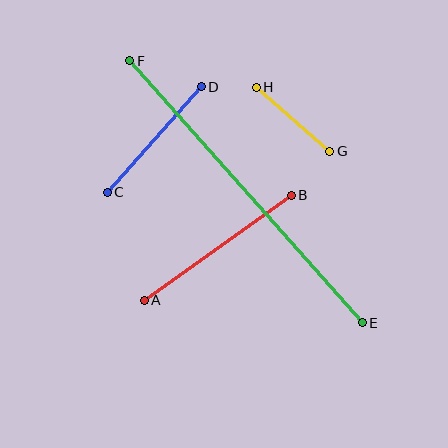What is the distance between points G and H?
The distance is approximately 97 pixels.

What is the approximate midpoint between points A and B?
The midpoint is at approximately (218, 248) pixels.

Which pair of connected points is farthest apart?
Points E and F are farthest apart.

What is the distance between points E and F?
The distance is approximately 350 pixels.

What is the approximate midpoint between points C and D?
The midpoint is at approximately (154, 140) pixels.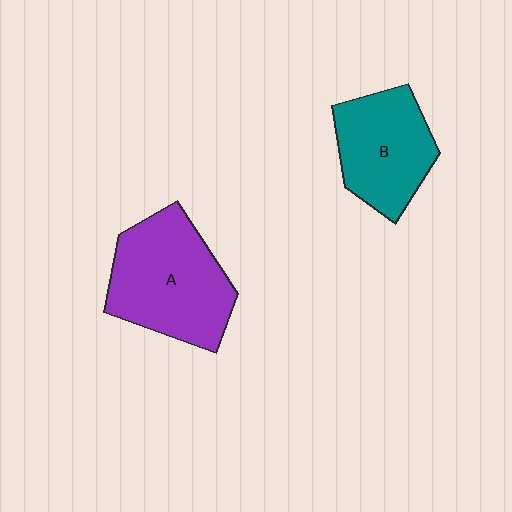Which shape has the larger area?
Shape A (purple).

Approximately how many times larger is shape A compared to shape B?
Approximately 1.3 times.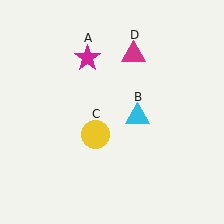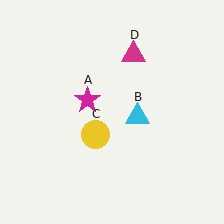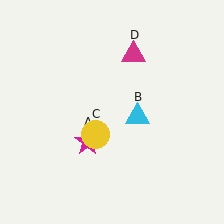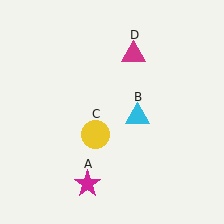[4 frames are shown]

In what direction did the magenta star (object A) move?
The magenta star (object A) moved down.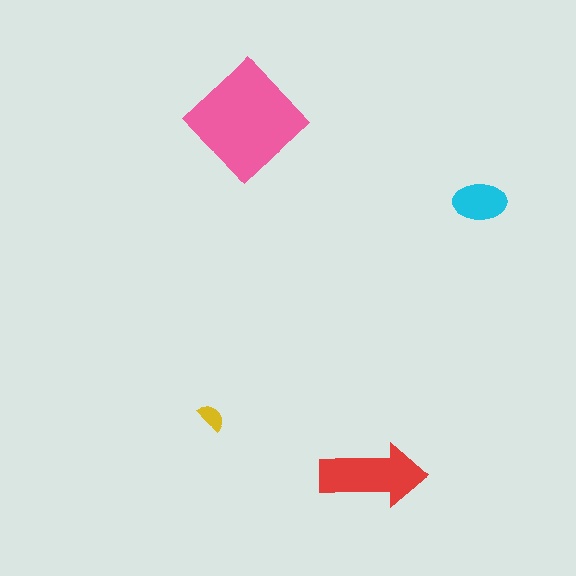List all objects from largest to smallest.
The pink diamond, the red arrow, the cyan ellipse, the yellow semicircle.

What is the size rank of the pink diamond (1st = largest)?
1st.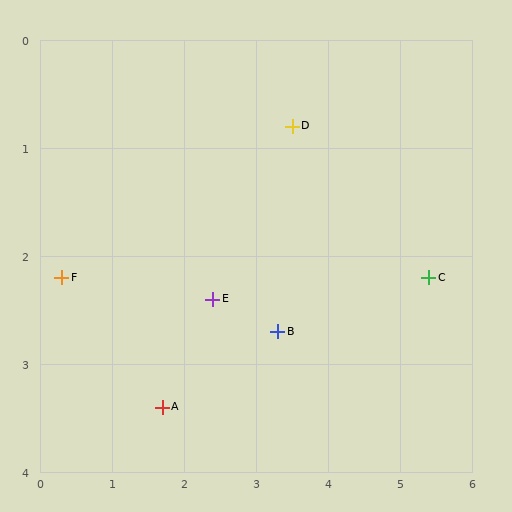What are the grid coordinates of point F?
Point F is at approximately (0.3, 2.2).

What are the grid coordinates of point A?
Point A is at approximately (1.7, 3.4).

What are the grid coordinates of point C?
Point C is at approximately (5.4, 2.2).